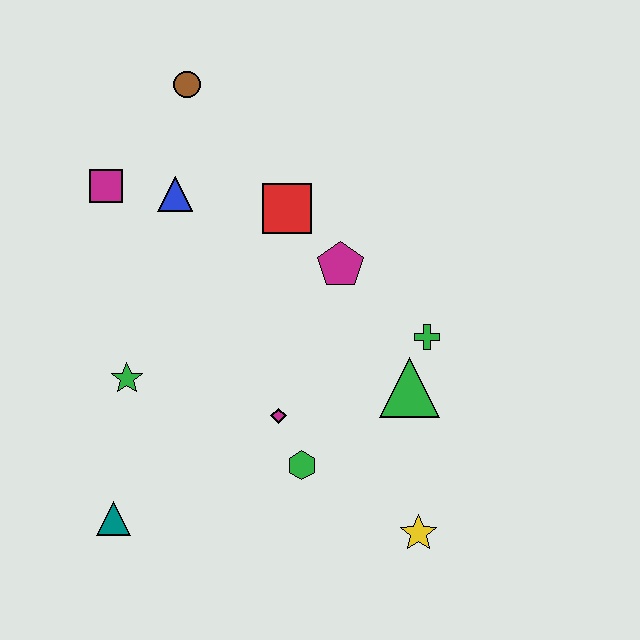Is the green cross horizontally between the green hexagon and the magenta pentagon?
No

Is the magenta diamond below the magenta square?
Yes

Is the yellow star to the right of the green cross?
No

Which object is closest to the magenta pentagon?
The red square is closest to the magenta pentagon.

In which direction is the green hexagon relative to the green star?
The green hexagon is to the right of the green star.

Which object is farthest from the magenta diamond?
The brown circle is farthest from the magenta diamond.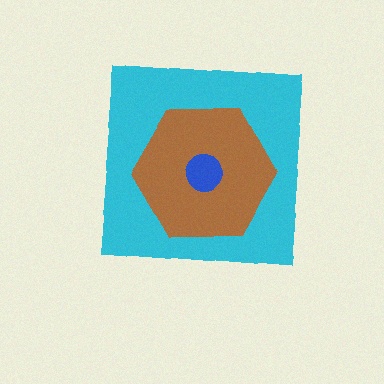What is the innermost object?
The blue circle.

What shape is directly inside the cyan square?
The brown hexagon.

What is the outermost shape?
The cyan square.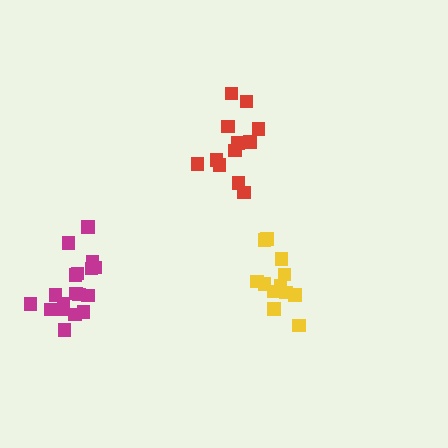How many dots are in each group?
Group 1: 12 dots, Group 2: 18 dots, Group 3: 12 dots (42 total).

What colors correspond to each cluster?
The clusters are colored: red, magenta, yellow.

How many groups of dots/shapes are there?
There are 3 groups.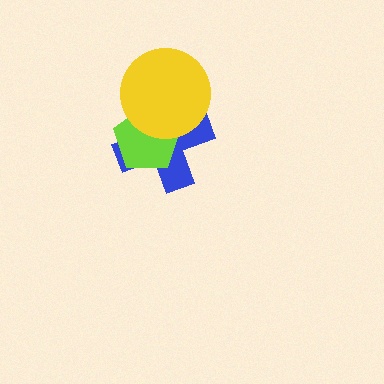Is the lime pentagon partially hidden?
Yes, it is partially covered by another shape.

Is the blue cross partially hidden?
Yes, it is partially covered by another shape.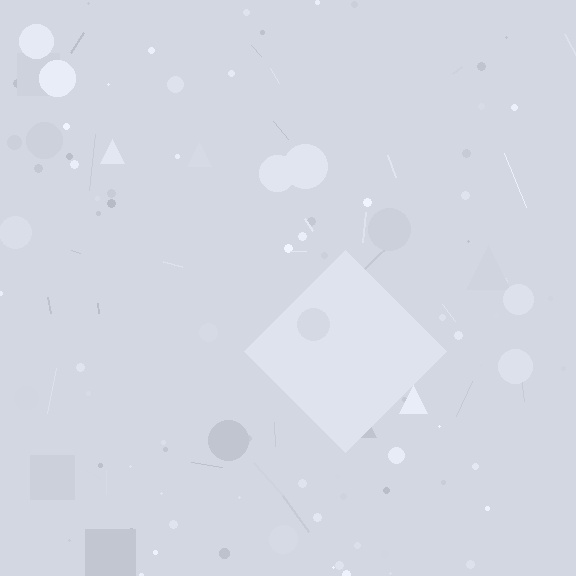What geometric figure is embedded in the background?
A diamond is embedded in the background.